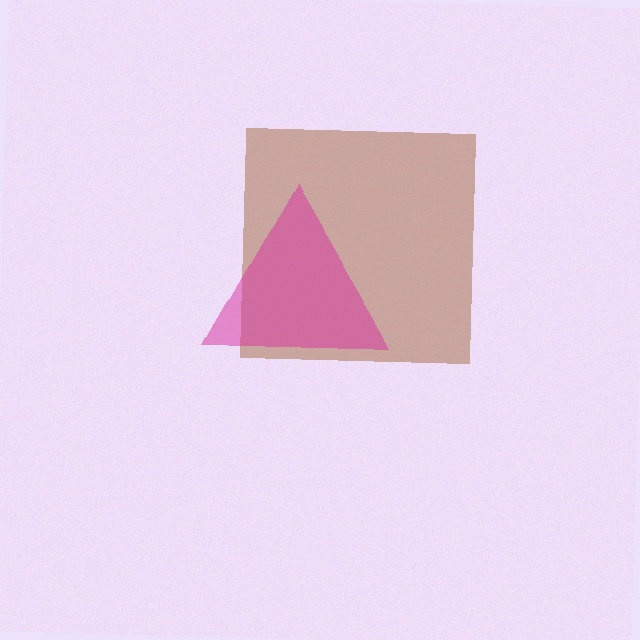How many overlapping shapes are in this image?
There are 2 overlapping shapes in the image.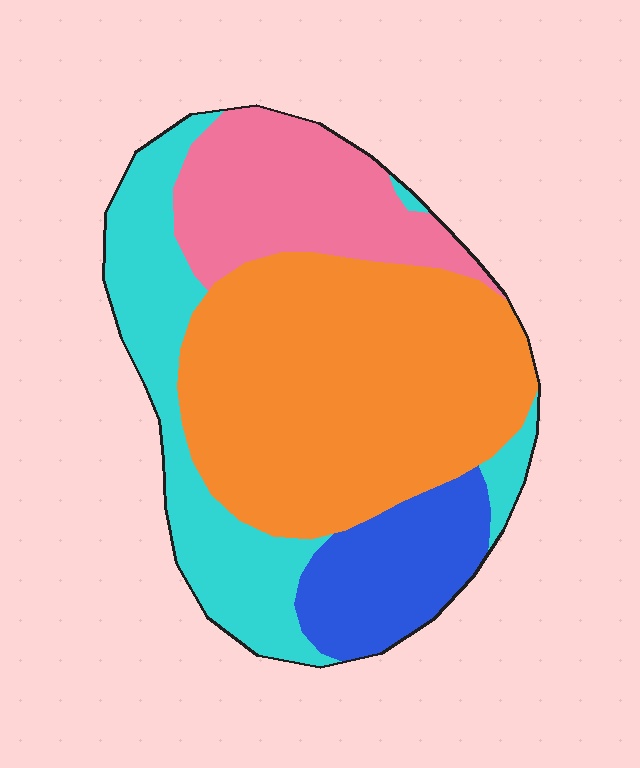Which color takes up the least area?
Blue, at roughly 15%.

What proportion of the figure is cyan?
Cyan covers 23% of the figure.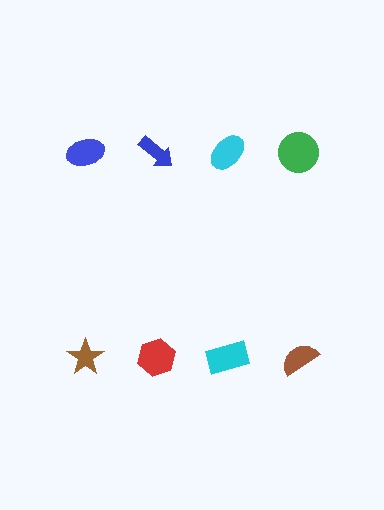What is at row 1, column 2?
A blue arrow.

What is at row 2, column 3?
A cyan rectangle.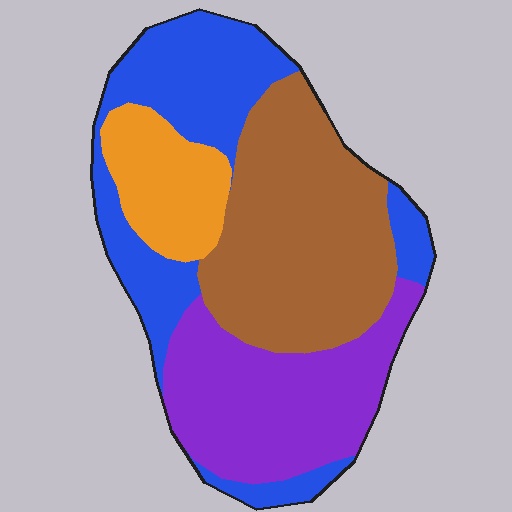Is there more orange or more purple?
Purple.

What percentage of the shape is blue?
Blue covers 28% of the shape.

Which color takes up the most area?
Brown, at roughly 35%.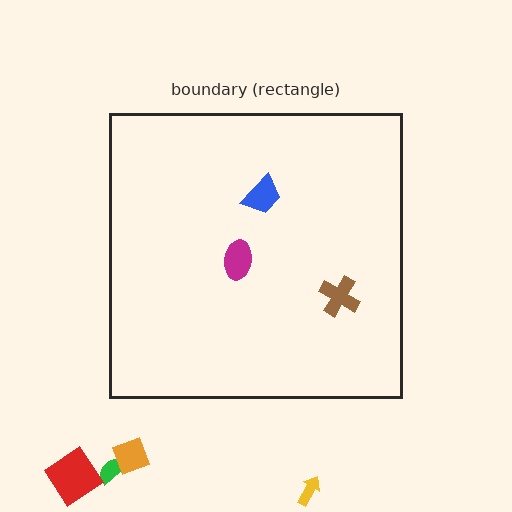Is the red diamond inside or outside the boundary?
Outside.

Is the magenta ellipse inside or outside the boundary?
Inside.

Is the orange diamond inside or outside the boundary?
Outside.